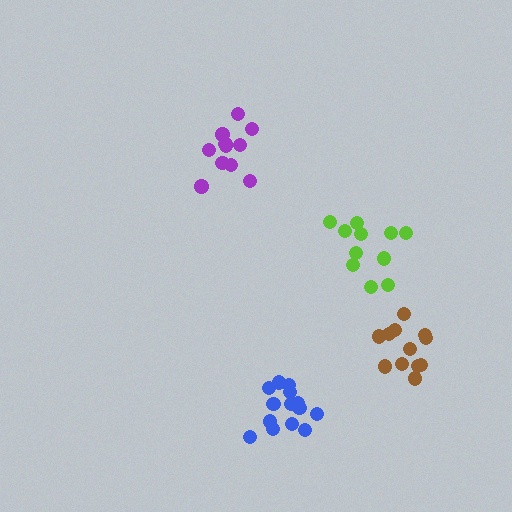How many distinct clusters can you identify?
There are 4 distinct clusters.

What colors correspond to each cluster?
The clusters are colored: purple, lime, blue, brown.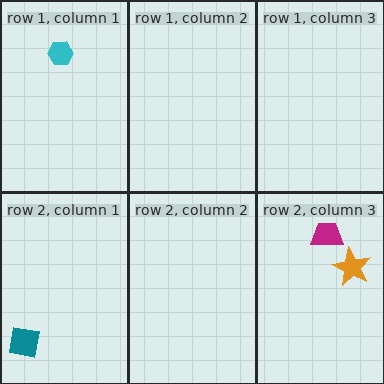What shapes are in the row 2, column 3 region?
The orange star, the magenta trapezoid.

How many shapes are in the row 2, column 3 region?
2.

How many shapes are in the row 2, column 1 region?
1.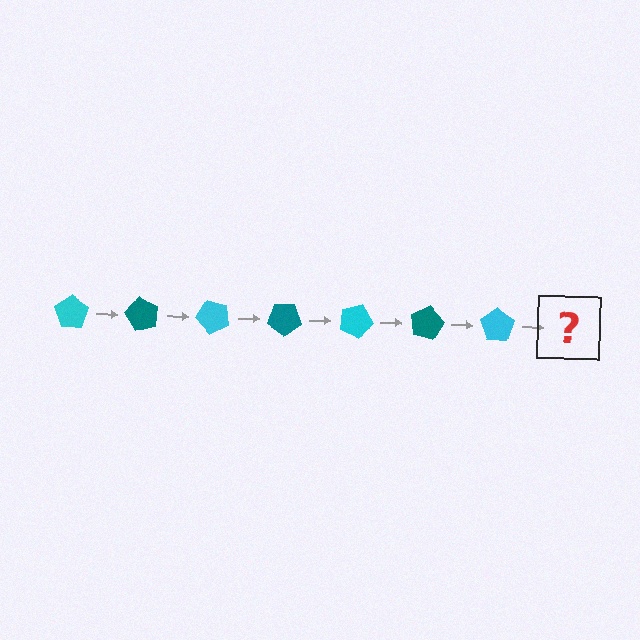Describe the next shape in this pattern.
It should be a teal pentagon, rotated 420 degrees from the start.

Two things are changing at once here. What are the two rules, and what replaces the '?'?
The two rules are that it rotates 60 degrees each step and the color cycles through cyan and teal. The '?' should be a teal pentagon, rotated 420 degrees from the start.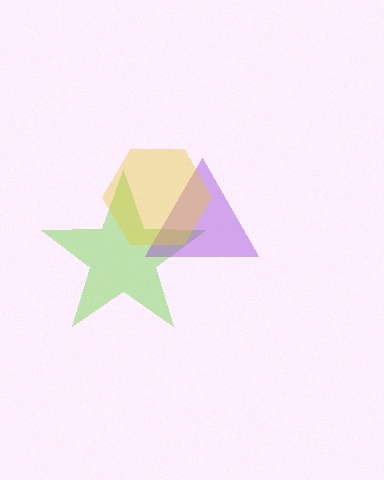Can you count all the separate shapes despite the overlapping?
Yes, there are 3 separate shapes.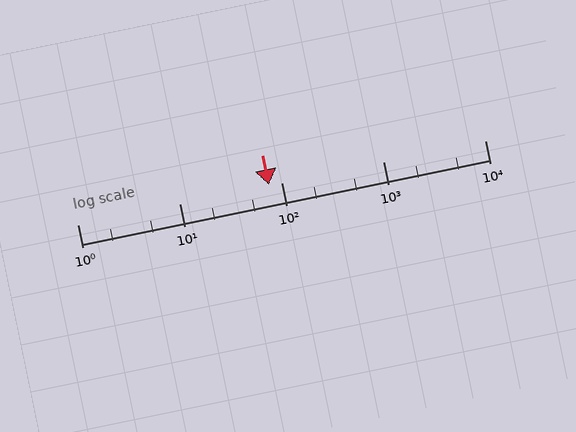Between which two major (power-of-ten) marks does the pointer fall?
The pointer is between 10 and 100.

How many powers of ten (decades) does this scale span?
The scale spans 4 decades, from 1 to 10000.